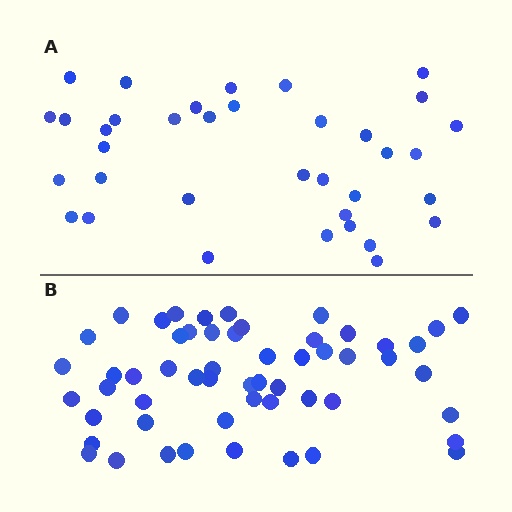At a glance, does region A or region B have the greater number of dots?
Region B (the bottom region) has more dots.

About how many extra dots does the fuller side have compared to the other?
Region B has approximately 20 more dots than region A.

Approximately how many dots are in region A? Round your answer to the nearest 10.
About 40 dots. (The exact count is 36, which rounds to 40.)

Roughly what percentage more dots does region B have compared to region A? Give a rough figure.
About 55% more.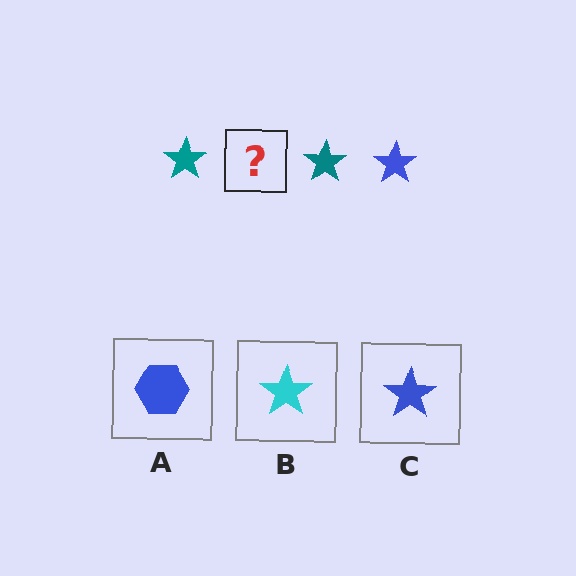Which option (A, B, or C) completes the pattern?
C.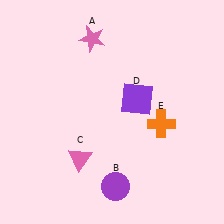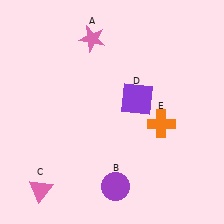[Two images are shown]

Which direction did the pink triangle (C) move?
The pink triangle (C) moved left.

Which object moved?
The pink triangle (C) moved left.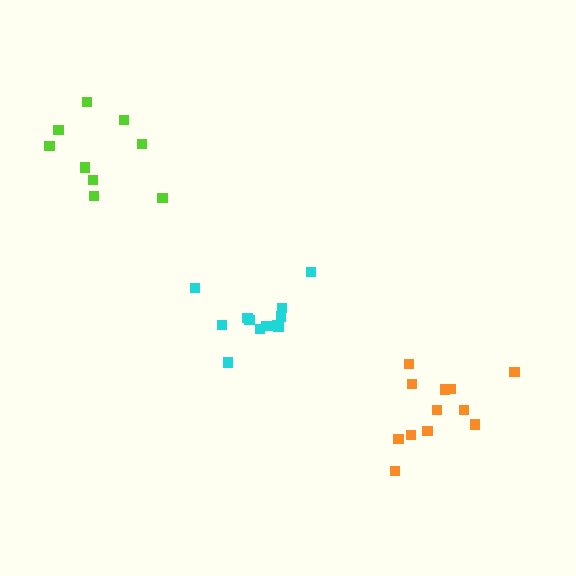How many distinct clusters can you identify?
There are 3 distinct clusters.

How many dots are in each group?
Group 1: 12 dots, Group 2: 12 dots, Group 3: 9 dots (33 total).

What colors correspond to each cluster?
The clusters are colored: orange, cyan, lime.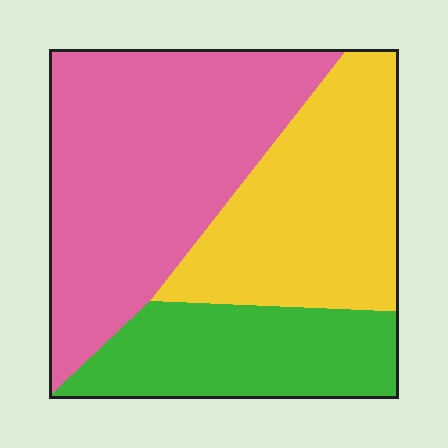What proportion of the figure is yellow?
Yellow covers roughly 30% of the figure.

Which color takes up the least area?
Green, at roughly 25%.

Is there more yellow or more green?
Yellow.